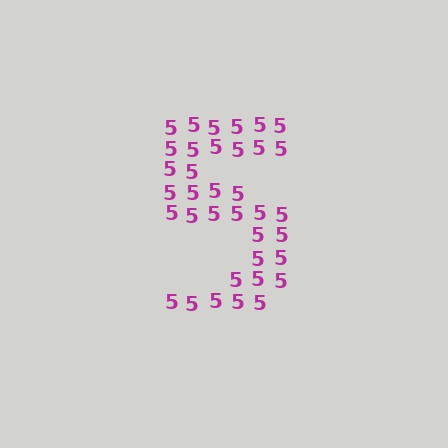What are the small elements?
The small elements are digit 5's.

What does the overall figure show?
The overall figure shows the digit 5.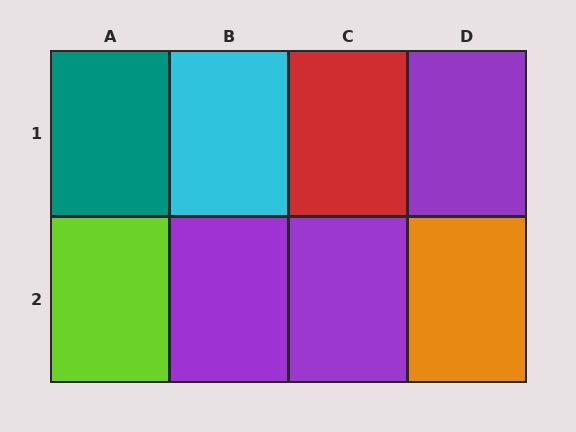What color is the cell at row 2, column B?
Purple.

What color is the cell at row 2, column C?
Purple.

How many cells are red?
1 cell is red.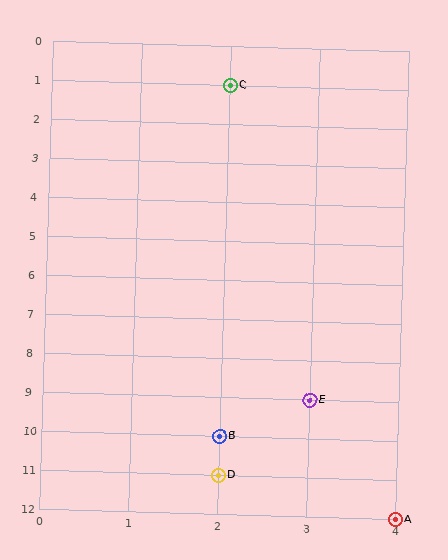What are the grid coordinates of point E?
Point E is at grid coordinates (3, 9).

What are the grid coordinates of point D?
Point D is at grid coordinates (2, 11).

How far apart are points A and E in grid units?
Points A and E are 1 column and 3 rows apart (about 3.2 grid units diagonally).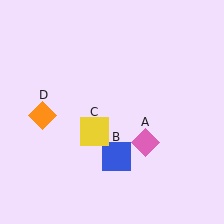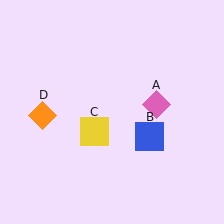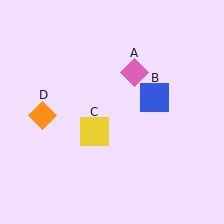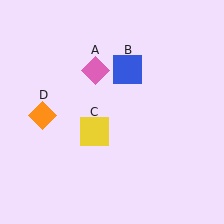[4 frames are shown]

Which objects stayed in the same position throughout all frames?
Yellow square (object C) and orange diamond (object D) remained stationary.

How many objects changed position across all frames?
2 objects changed position: pink diamond (object A), blue square (object B).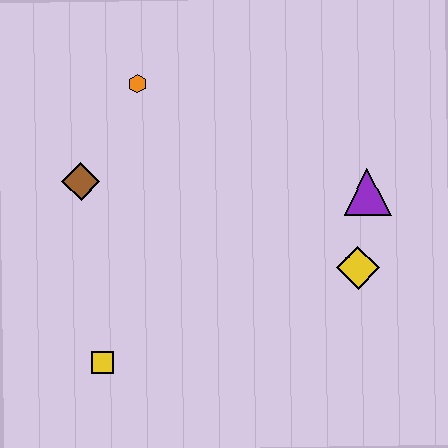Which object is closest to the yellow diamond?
The purple triangle is closest to the yellow diamond.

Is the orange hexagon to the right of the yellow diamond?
No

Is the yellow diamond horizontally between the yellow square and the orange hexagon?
No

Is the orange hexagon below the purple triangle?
No